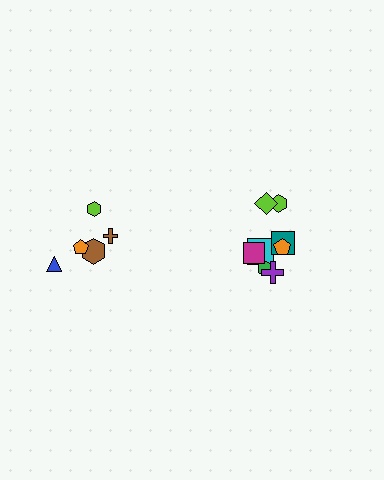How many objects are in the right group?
There are 8 objects.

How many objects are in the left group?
There are 5 objects.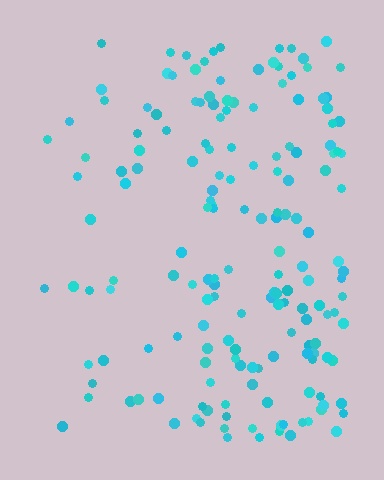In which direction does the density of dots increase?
From left to right, with the right side densest.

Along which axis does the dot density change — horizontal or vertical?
Horizontal.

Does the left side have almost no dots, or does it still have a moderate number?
Still a moderate number, just noticeably fewer than the right.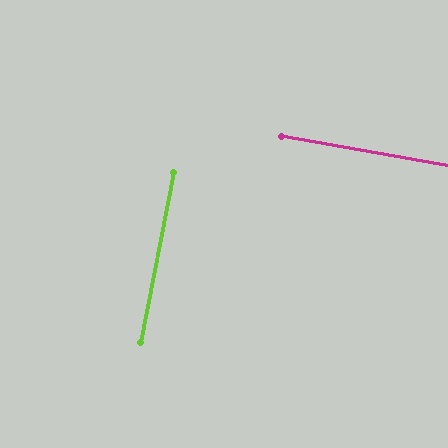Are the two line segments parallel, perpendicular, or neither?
Perpendicular — they meet at approximately 89°.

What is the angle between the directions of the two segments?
Approximately 89 degrees.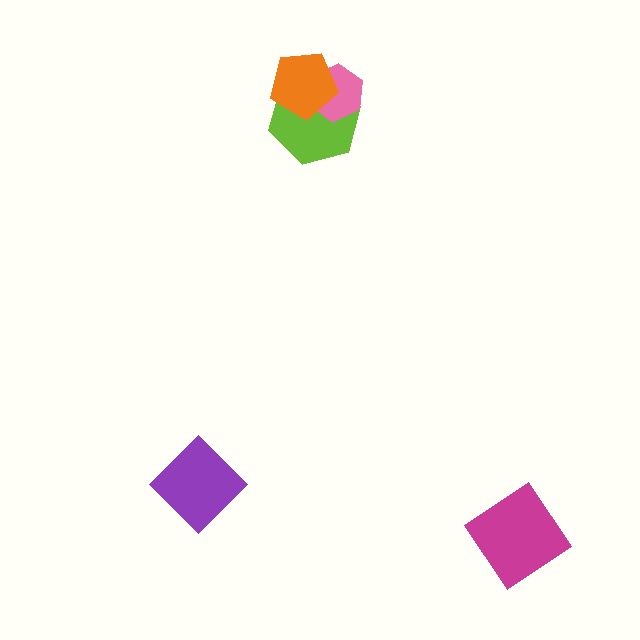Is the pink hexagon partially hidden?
Yes, it is partially covered by another shape.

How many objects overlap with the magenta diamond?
0 objects overlap with the magenta diamond.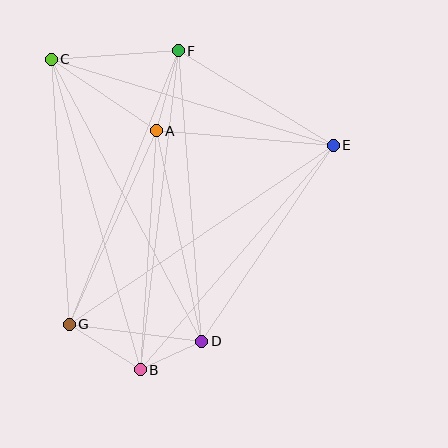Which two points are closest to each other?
Points B and D are closest to each other.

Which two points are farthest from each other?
Points B and C are farthest from each other.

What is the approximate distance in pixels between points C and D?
The distance between C and D is approximately 319 pixels.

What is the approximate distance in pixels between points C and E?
The distance between C and E is approximately 295 pixels.